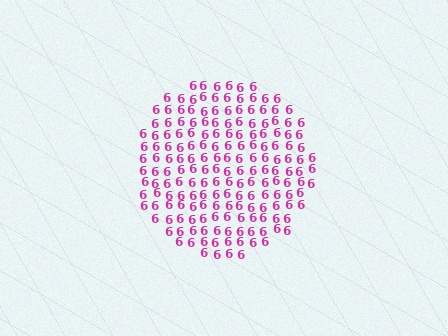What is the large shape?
The large shape is a circle.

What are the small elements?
The small elements are digit 6's.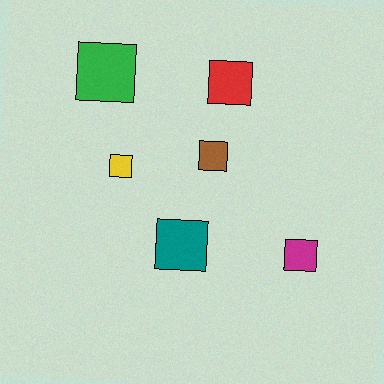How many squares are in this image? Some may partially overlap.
There are 6 squares.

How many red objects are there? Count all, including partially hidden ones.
There is 1 red object.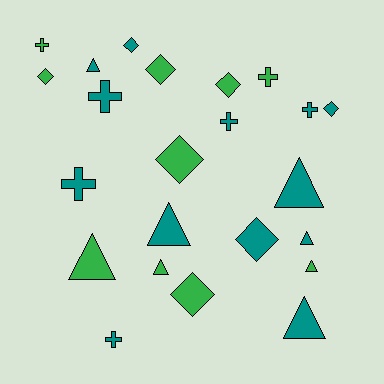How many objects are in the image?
There are 23 objects.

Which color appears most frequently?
Teal, with 13 objects.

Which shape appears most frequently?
Diamond, with 8 objects.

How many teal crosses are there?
There are 5 teal crosses.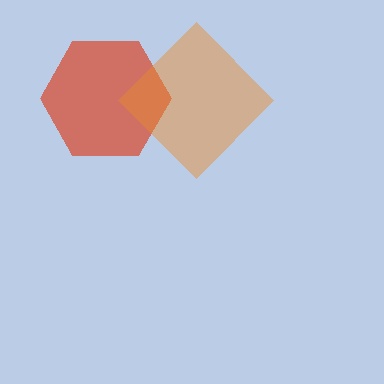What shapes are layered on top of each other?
The layered shapes are: a red hexagon, an orange diamond.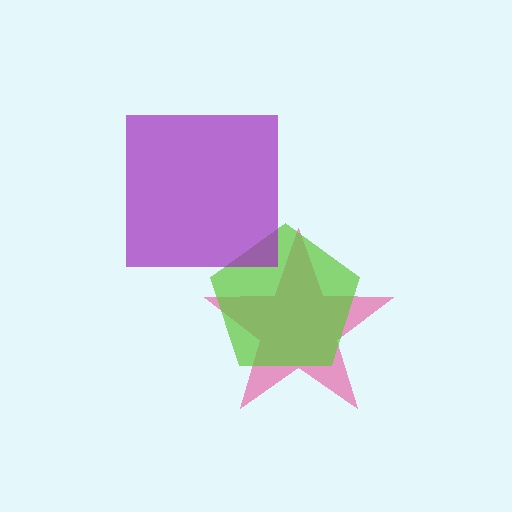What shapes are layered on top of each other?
The layered shapes are: a pink star, a lime pentagon, a purple square.